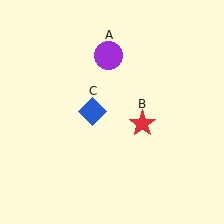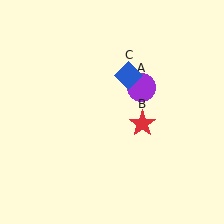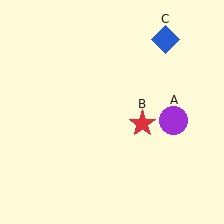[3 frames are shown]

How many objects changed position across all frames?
2 objects changed position: purple circle (object A), blue diamond (object C).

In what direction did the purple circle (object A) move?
The purple circle (object A) moved down and to the right.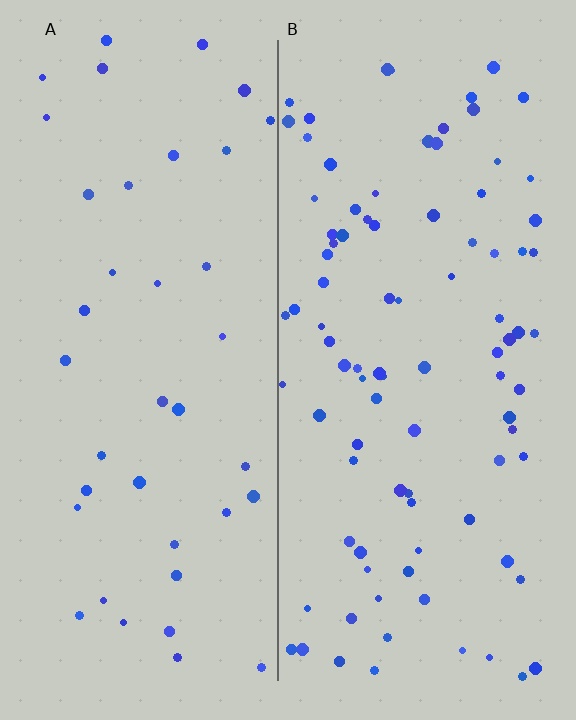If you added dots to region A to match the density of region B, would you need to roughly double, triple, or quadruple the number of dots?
Approximately double.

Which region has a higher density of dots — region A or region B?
B (the right).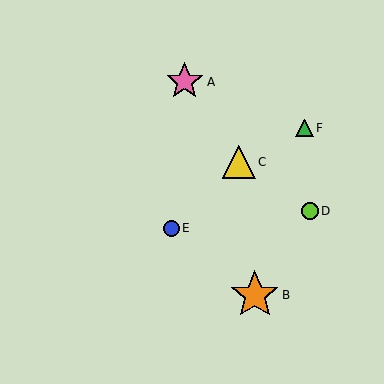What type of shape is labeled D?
Shape D is a lime circle.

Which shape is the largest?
The orange star (labeled B) is the largest.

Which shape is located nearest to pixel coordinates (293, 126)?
The green triangle (labeled F) at (304, 128) is nearest to that location.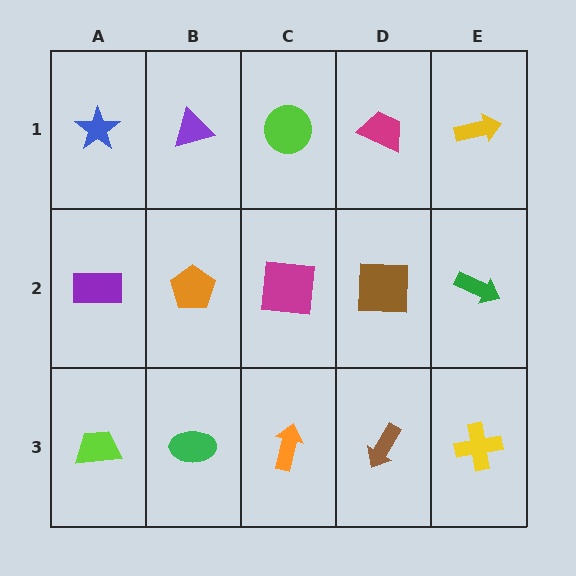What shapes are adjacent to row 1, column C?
A magenta square (row 2, column C), a purple triangle (row 1, column B), a magenta trapezoid (row 1, column D).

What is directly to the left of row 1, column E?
A magenta trapezoid.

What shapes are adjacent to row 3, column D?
A brown square (row 2, column D), an orange arrow (row 3, column C), a yellow cross (row 3, column E).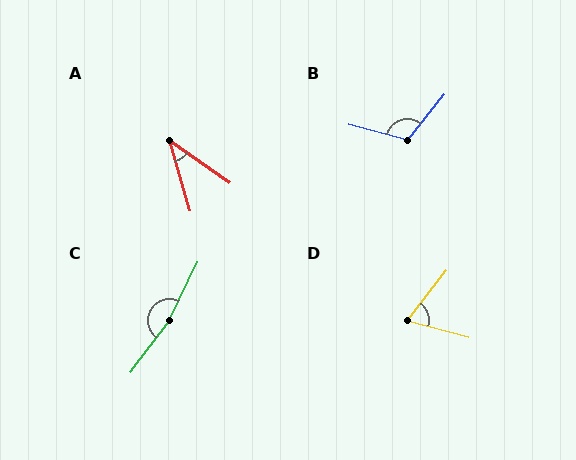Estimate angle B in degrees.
Approximately 114 degrees.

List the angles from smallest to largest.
A (39°), D (67°), B (114°), C (169°).